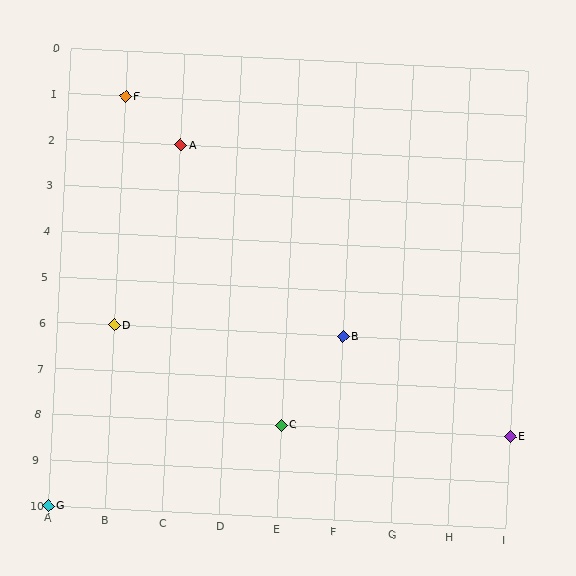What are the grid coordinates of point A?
Point A is at grid coordinates (C, 2).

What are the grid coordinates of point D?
Point D is at grid coordinates (B, 6).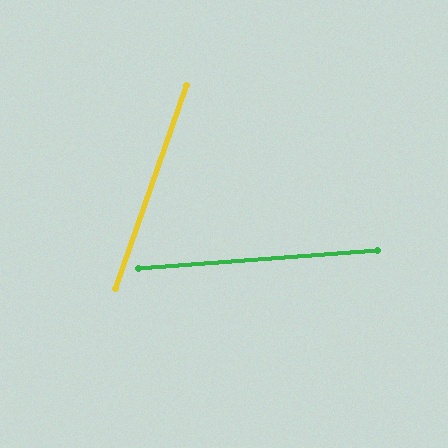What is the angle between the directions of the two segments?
Approximately 66 degrees.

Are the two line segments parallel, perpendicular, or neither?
Neither parallel nor perpendicular — they differ by about 66°.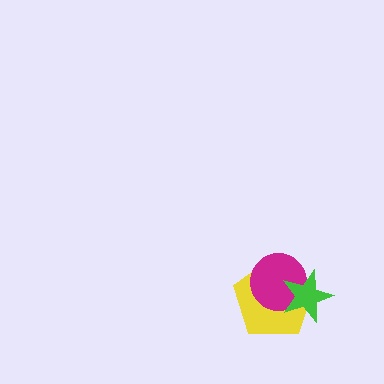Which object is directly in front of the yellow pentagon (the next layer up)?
The magenta circle is directly in front of the yellow pentagon.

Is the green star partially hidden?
No, no other shape covers it.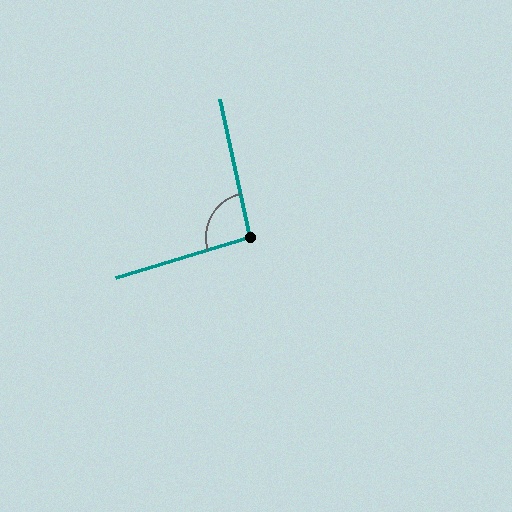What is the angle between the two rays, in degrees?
Approximately 95 degrees.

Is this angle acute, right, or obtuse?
It is approximately a right angle.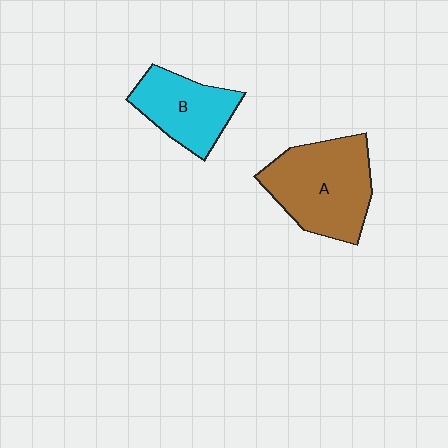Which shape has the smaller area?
Shape B (cyan).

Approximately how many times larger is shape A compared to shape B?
Approximately 1.5 times.